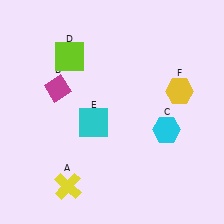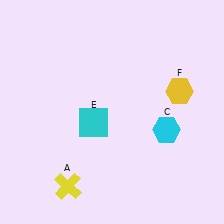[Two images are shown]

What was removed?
The magenta diamond (B), the lime square (D) were removed in Image 2.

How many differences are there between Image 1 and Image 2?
There are 2 differences between the two images.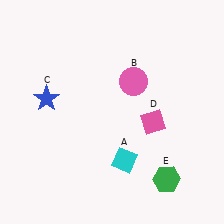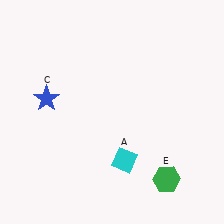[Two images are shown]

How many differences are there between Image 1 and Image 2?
There are 2 differences between the two images.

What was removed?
The pink diamond (D), the pink circle (B) were removed in Image 2.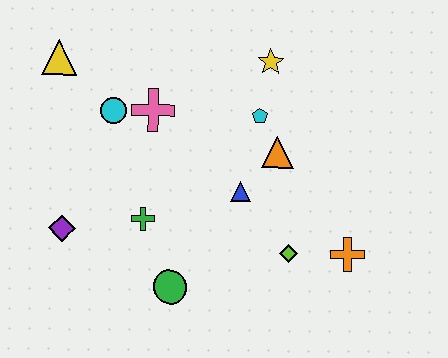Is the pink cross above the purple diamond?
Yes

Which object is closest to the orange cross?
The lime diamond is closest to the orange cross.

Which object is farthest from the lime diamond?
The yellow triangle is farthest from the lime diamond.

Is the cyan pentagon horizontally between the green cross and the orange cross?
Yes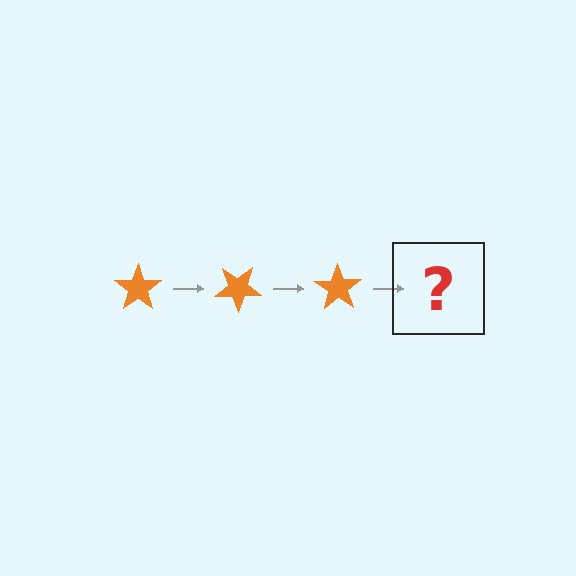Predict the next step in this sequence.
The next step is an orange star rotated 105 degrees.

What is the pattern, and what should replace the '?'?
The pattern is that the star rotates 35 degrees each step. The '?' should be an orange star rotated 105 degrees.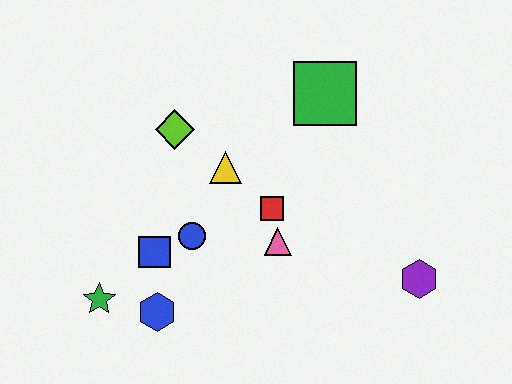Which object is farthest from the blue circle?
The purple hexagon is farthest from the blue circle.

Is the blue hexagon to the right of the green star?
Yes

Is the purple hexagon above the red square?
No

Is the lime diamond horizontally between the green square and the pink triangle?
No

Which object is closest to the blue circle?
The blue square is closest to the blue circle.